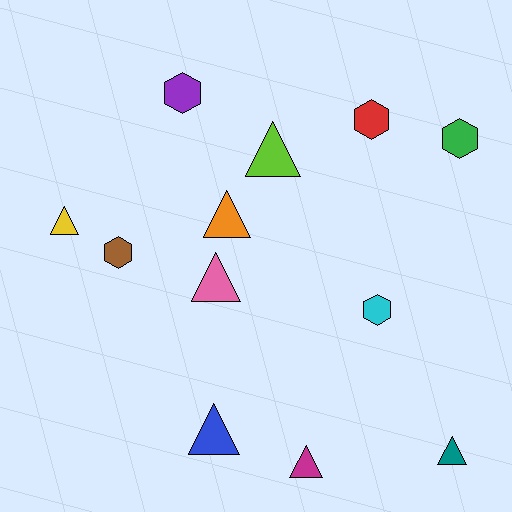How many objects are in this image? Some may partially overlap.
There are 12 objects.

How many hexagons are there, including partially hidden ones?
There are 5 hexagons.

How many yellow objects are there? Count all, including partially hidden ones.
There is 1 yellow object.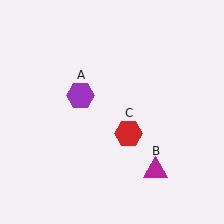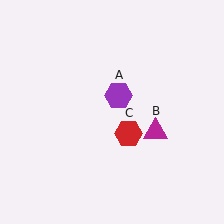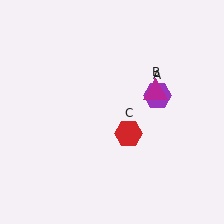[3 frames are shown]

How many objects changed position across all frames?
2 objects changed position: purple hexagon (object A), magenta triangle (object B).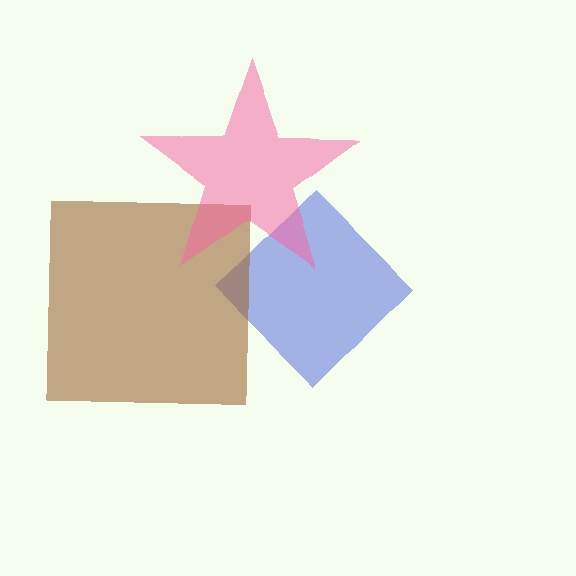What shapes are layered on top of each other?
The layered shapes are: a blue diamond, a brown square, a pink star.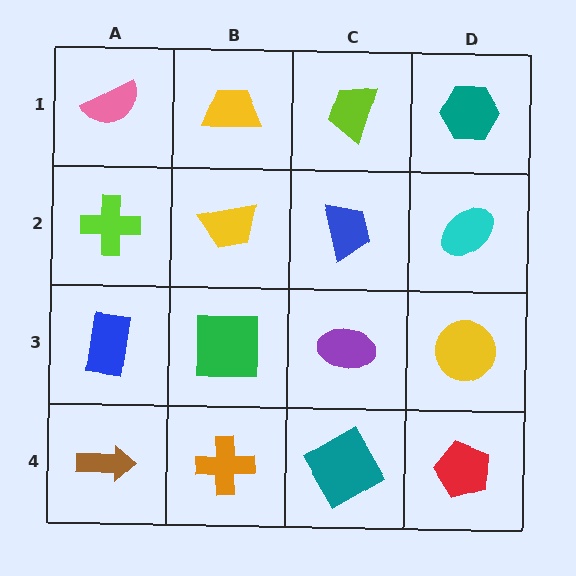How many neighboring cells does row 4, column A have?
2.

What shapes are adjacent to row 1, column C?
A blue trapezoid (row 2, column C), a yellow trapezoid (row 1, column B), a teal hexagon (row 1, column D).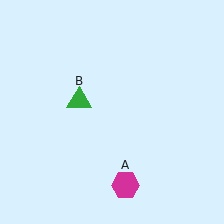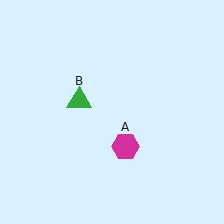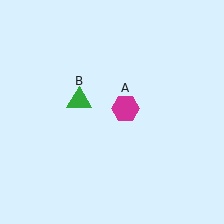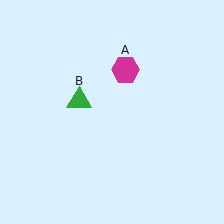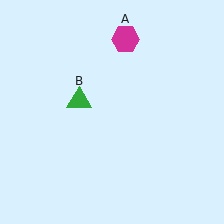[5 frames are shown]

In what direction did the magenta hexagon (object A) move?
The magenta hexagon (object A) moved up.